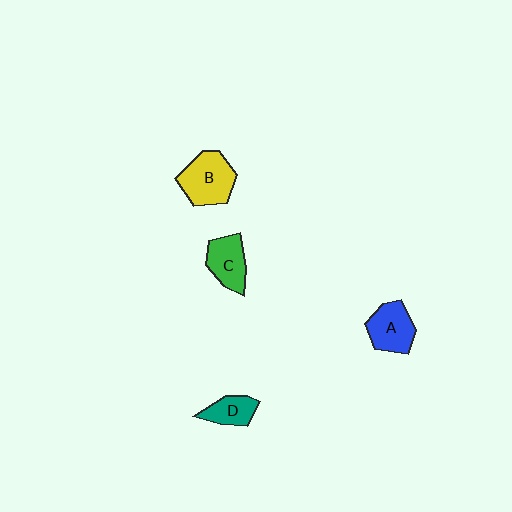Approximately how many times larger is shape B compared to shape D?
Approximately 1.8 times.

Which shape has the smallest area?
Shape D (teal).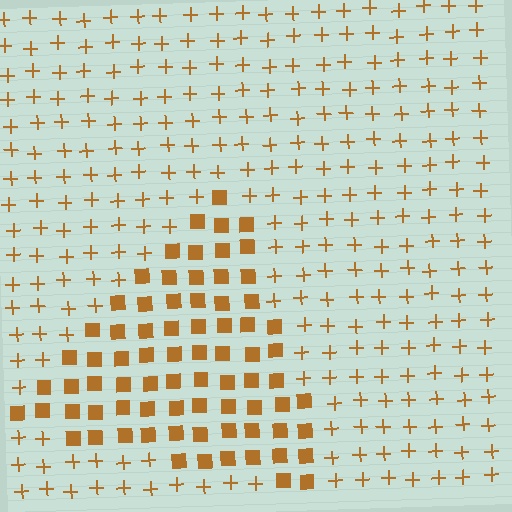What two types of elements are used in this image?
The image uses squares inside the triangle region and plus signs outside it.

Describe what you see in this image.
The image is filled with small brown elements arranged in a uniform grid. A triangle-shaped region contains squares, while the surrounding area contains plus signs. The boundary is defined purely by the change in element shape.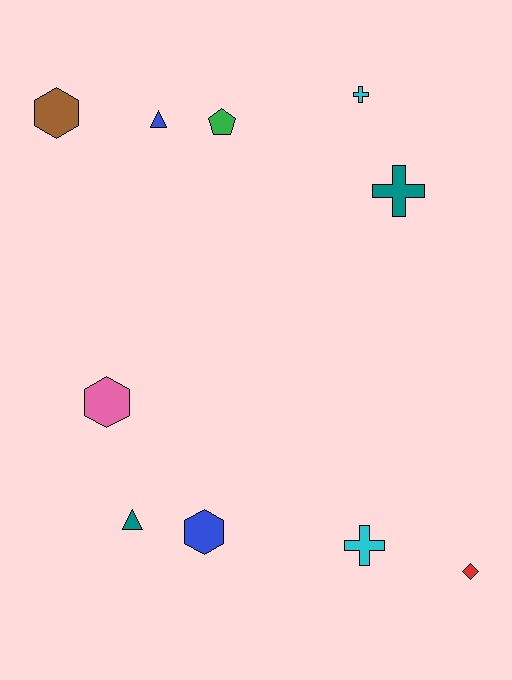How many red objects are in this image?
There is 1 red object.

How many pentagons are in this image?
There is 1 pentagon.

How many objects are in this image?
There are 10 objects.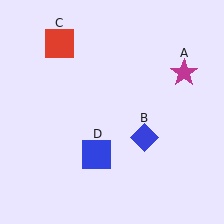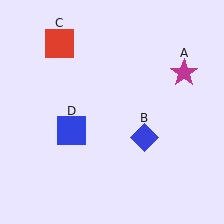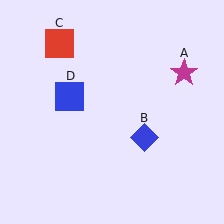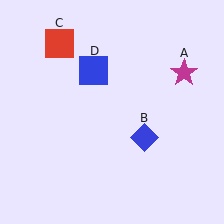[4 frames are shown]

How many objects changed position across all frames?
1 object changed position: blue square (object D).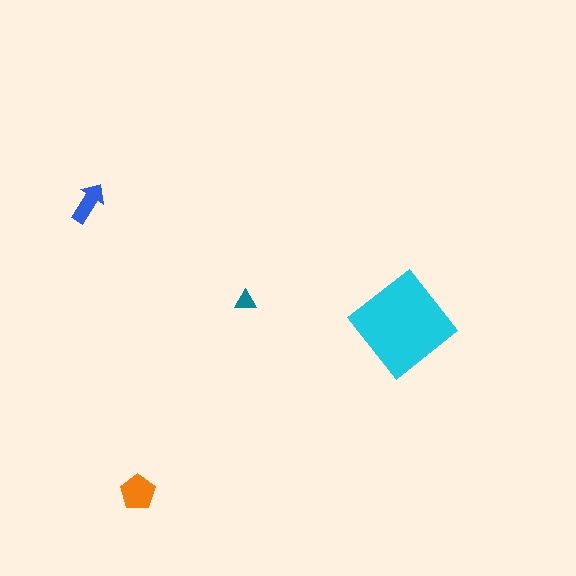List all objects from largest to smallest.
The cyan diamond, the orange pentagon, the blue arrow, the teal triangle.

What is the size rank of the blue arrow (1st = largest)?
3rd.